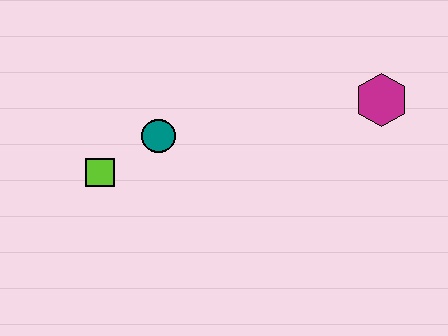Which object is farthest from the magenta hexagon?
The lime square is farthest from the magenta hexagon.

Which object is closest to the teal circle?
The lime square is closest to the teal circle.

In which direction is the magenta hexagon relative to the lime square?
The magenta hexagon is to the right of the lime square.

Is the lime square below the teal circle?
Yes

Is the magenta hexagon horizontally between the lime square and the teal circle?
No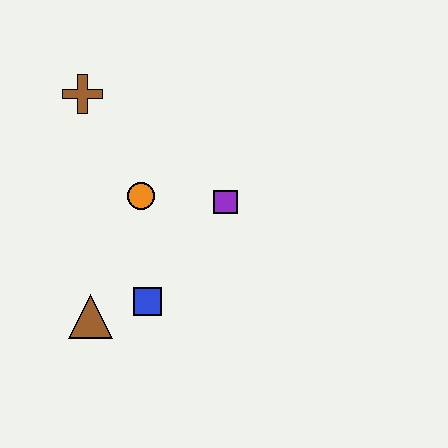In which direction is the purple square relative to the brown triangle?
The purple square is to the right of the brown triangle.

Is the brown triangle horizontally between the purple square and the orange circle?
No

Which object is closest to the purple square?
The orange circle is closest to the purple square.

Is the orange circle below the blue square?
No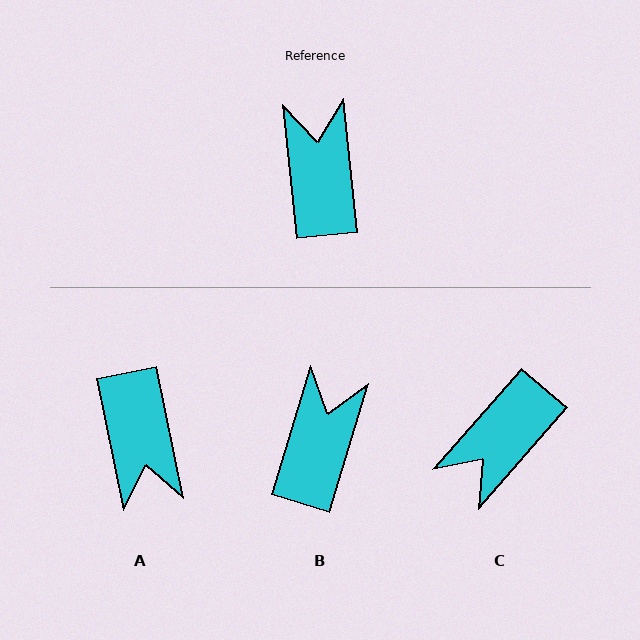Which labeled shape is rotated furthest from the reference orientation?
A, about 175 degrees away.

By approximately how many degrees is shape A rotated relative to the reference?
Approximately 175 degrees clockwise.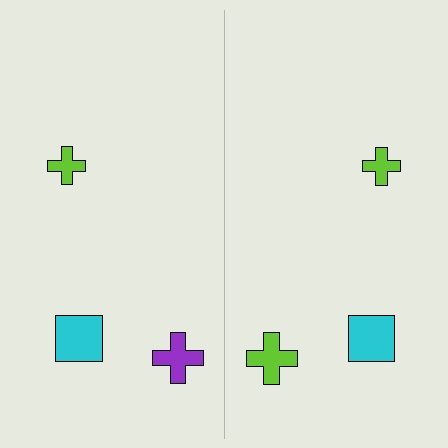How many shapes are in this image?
There are 6 shapes in this image.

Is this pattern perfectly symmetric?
No, the pattern is not perfectly symmetric. The lime cross on the right side breaks the symmetry — its mirror counterpart is purple.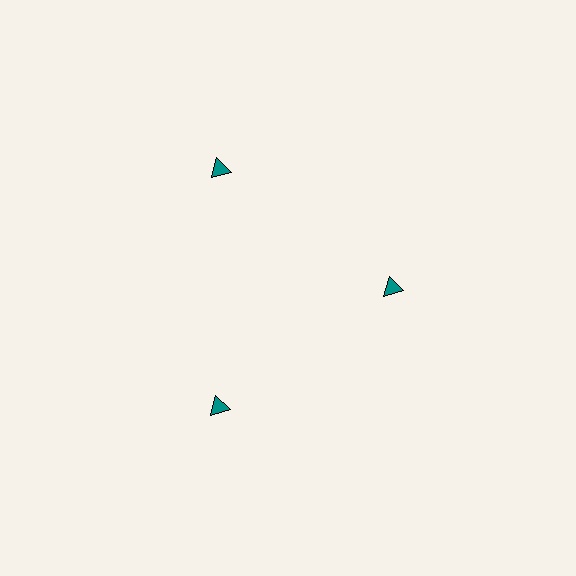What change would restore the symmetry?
The symmetry would be restored by moving it outward, back onto the ring so that all 3 triangles sit at equal angles and equal distance from the center.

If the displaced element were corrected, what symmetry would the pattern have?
It would have 3-fold rotational symmetry — the pattern would map onto itself every 120 degrees.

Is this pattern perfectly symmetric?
No. The 3 teal triangles are arranged in a ring, but one element near the 3 o'clock position is pulled inward toward the center, breaking the 3-fold rotational symmetry.